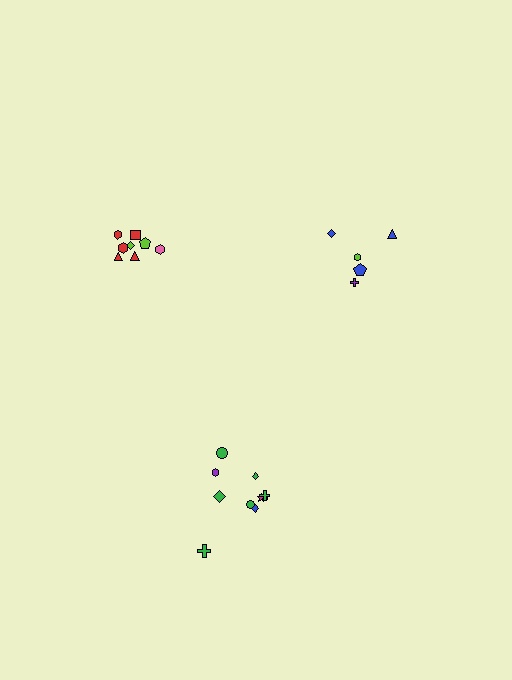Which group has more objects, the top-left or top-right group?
The top-left group.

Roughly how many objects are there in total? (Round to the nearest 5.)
Roughly 25 objects in total.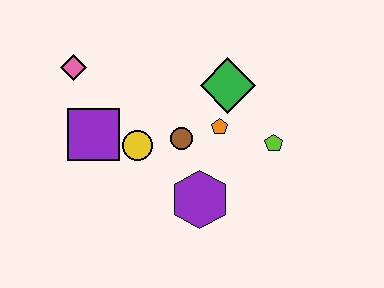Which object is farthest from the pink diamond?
The lime pentagon is farthest from the pink diamond.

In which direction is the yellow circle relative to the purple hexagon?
The yellow circle is to the left of the purple hexagon.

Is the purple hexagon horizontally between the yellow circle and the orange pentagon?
Yes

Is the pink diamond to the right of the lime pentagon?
No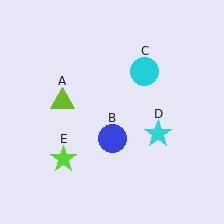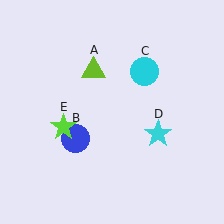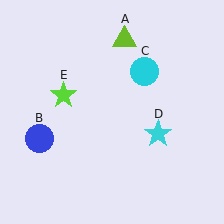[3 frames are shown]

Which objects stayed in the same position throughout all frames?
Cyan circle (object C) and cyan star (object D) remained stationary.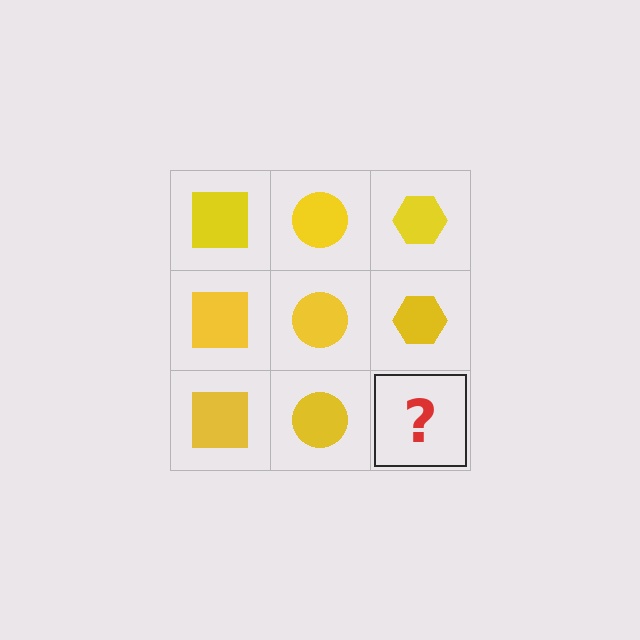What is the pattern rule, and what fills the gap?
The rule is that each column has a consistent shape. The gap should be filled with a yellow hexagon.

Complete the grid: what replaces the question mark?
The question mark should be replaced with a yellow hexagon.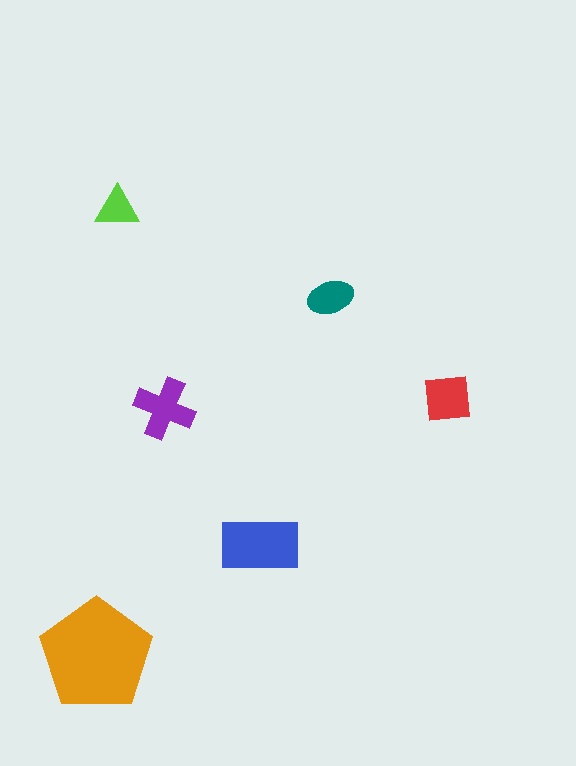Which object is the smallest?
The lime triangle.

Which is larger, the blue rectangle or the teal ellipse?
The blue rectangle.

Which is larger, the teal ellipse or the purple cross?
The purple cross.